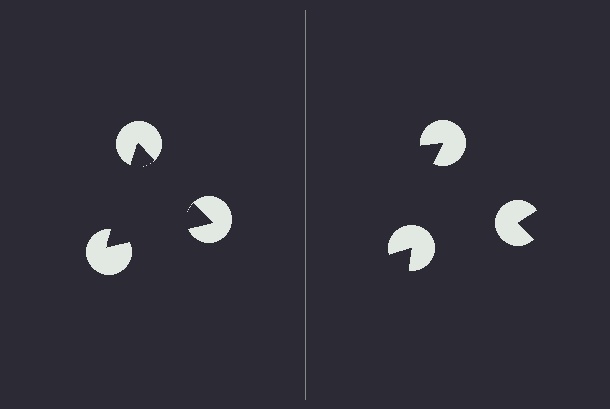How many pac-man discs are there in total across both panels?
6 — 3 on each side.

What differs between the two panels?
The pac-man discs are positioned identically on both sides; only the wedge orientations differ. On the left they align to a triangle; on the right they are misaligned.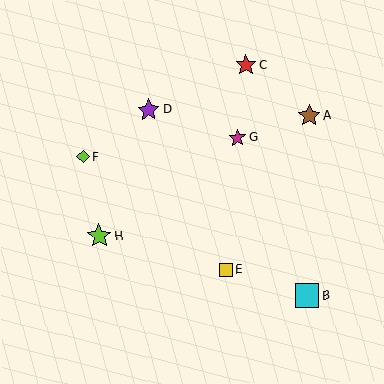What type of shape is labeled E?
Shape E is a yellow square.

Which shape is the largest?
The lime star (labeled H) is the largest.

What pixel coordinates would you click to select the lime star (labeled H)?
Click at (99, 236) to select the lime star H.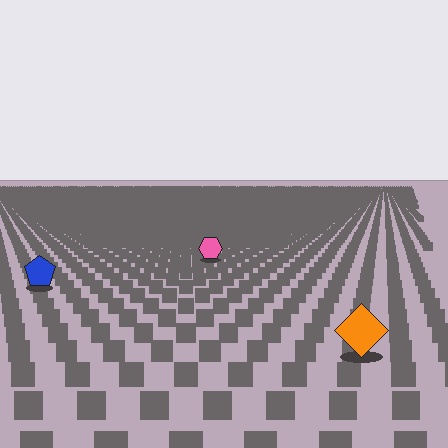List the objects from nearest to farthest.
From nearest to farthest: the orange diamond, the blue pentagon, the pink hexagon.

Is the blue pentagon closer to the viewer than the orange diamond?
No. The orange diamond is closer — you can tell from the texture gradient: the ground texture is coarser near it.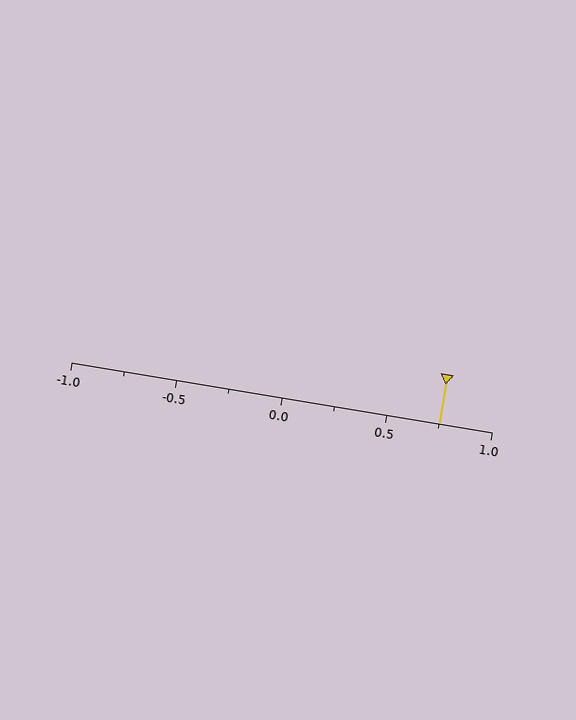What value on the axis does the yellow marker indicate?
The marker indicates approximately 0.75.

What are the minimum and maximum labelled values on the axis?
The axis runs from -1.0 to 1.0.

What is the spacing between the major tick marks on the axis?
The major ticks are spaced 0.5 apart.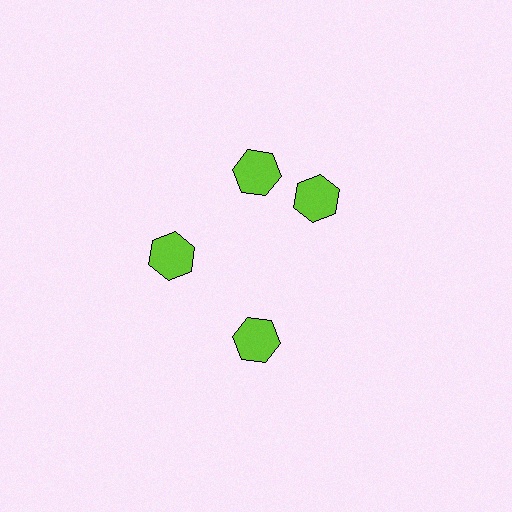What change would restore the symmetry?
The symmetry would be restored by rotating it back into even spacing with its neighbors so that all 4 hexagons sit at equal angles and equal distance from the center.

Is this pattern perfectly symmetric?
No. The 4 lime hexagons are arranged in a ring, but one element near the 3 o'clock position is rotated out of alignment along the ring, breaking the 4-fold rotational symmetry.